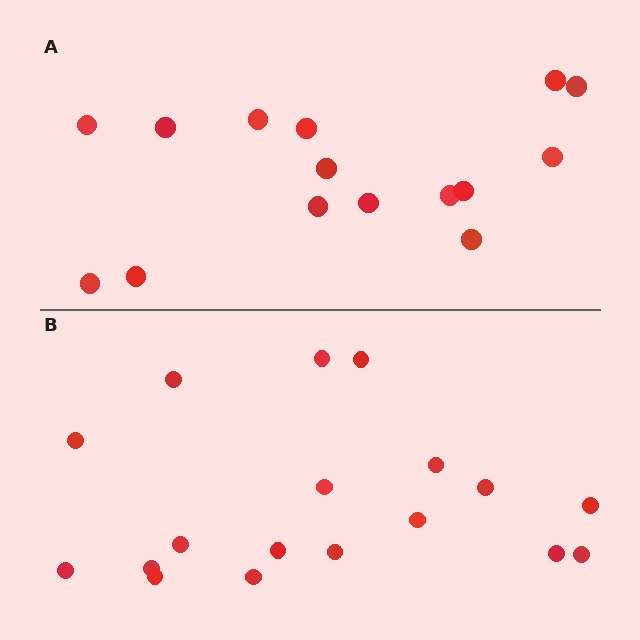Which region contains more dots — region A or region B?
Region B (the bottom region) has more dots.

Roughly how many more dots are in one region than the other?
Region B has just a few more — roughly 2 or 3 more dots than region A.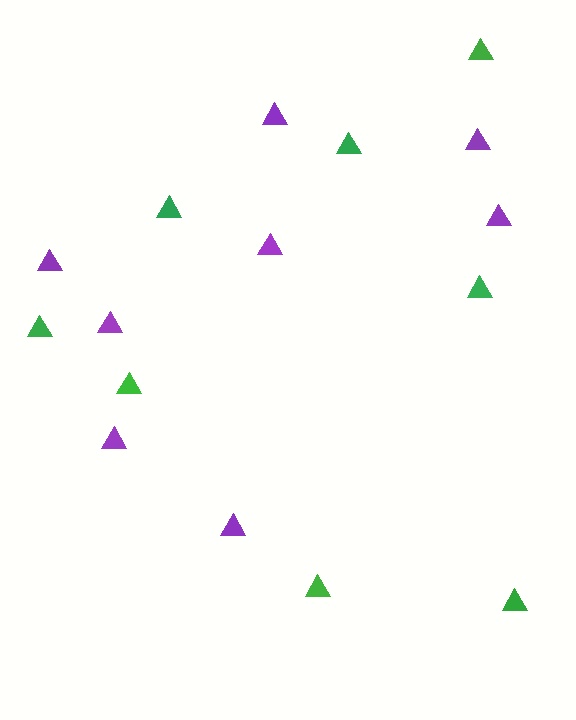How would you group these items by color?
There are 2 groups: one group of green triangles (8) and one group of purple triangles (8).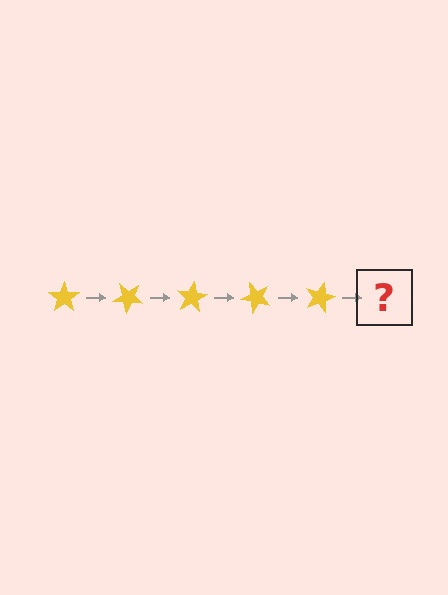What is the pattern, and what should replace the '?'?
The pattern is that the star rotates 40 degrees each step. The '?' should be a yellow star rotated 200 degrees.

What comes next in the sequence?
The next element should be a yellow star rotated 200 degrees.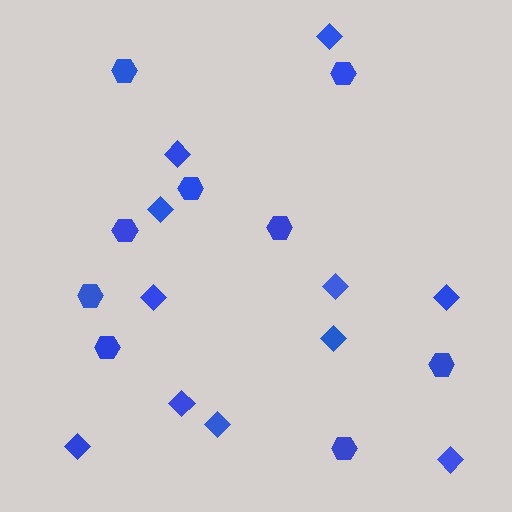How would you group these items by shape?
There are 2 groups: one group of hexagons (9) and one group of diamonds (11).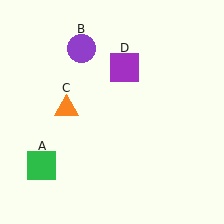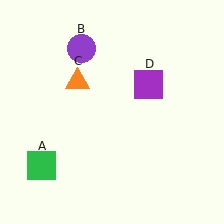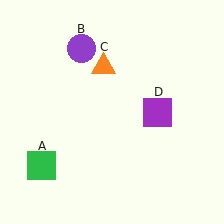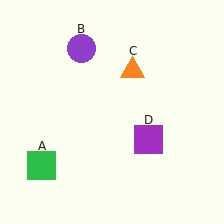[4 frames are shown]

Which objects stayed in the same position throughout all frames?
Green square (object A) and purple circle (object B) remained stationary.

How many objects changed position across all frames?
2 objects changed position: orange triangle (object C), purple square (object D).